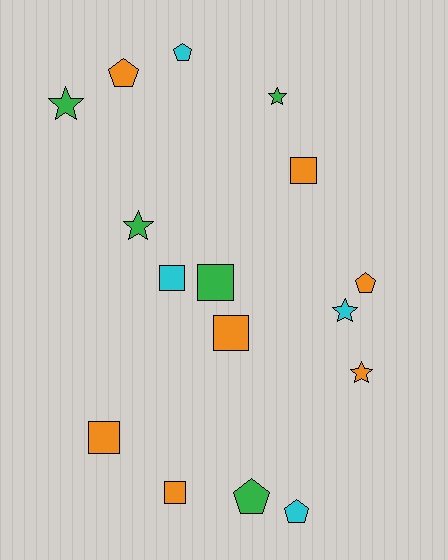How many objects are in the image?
There are 16 objects.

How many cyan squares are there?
There is 1 cyan square.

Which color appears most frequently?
Orange, with 7 objects.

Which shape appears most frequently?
Square, with 6 objects.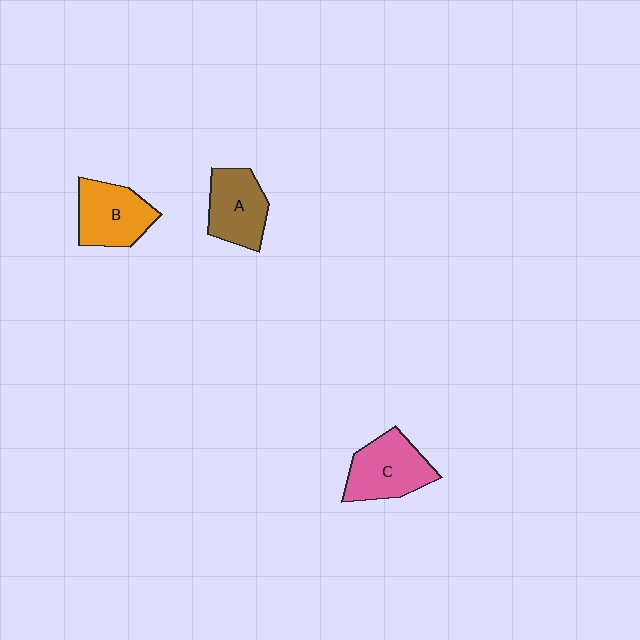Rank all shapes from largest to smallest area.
From largest to smallest: C (pink), B (orange), A (brown).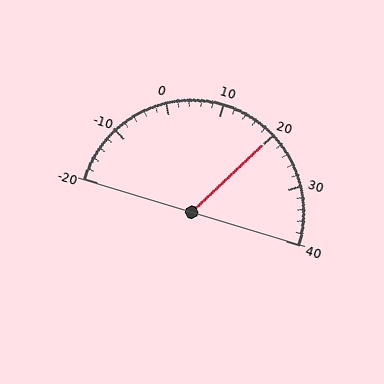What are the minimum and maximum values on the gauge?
The gauge ranges from -20 to 40.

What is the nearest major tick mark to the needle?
The nearest major tick mark is 20.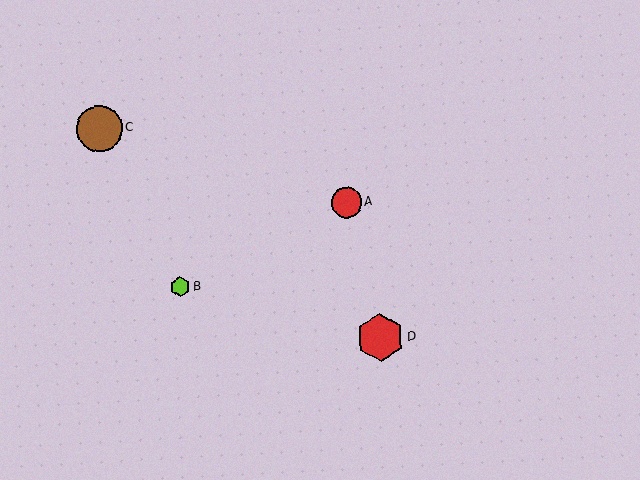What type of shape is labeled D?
Shape D is a red hexagon.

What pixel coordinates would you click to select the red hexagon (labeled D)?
Click at (380, 338) to select the red hexagon D.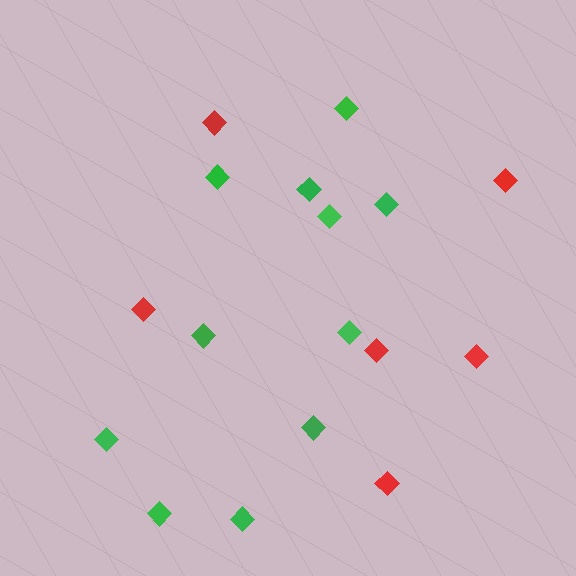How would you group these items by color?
There are 2 groups: one group of red diamonds (6) and one group of green diamonds (11).